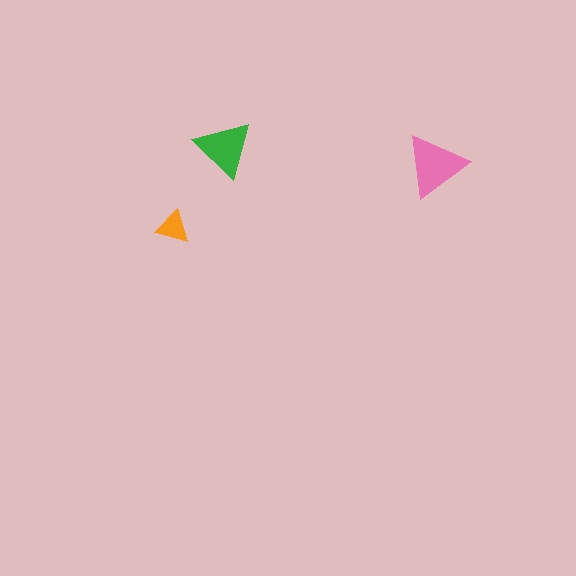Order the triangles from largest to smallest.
the pink one, the green one, the orange one.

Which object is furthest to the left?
The orange triangle is leftmost.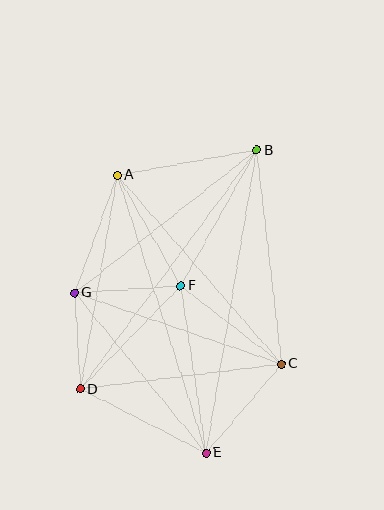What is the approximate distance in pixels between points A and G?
The distance between A and G is approximately 125 pixels.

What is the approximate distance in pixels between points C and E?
The distance between C and E is approximately 117 pixels.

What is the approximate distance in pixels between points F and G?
The distance between F and G is approximately 106 pixels.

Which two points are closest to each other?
Points D and G are closest to each other.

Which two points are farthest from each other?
Points B and E are farthest from each other.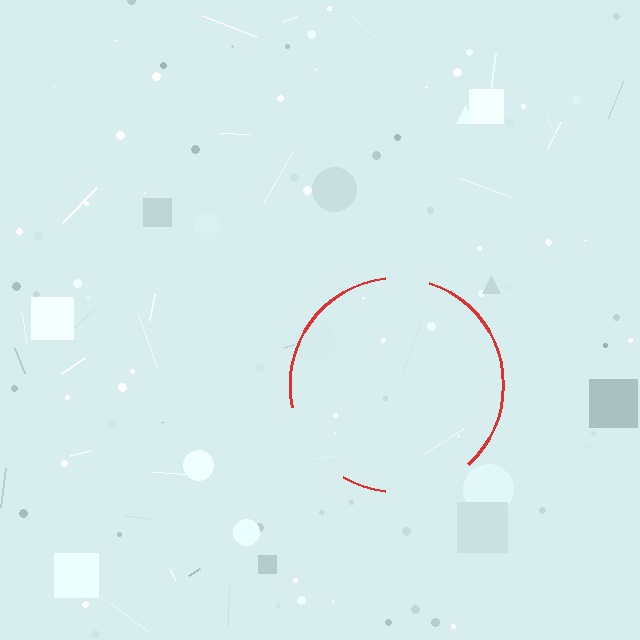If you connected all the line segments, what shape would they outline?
They would outline a circle.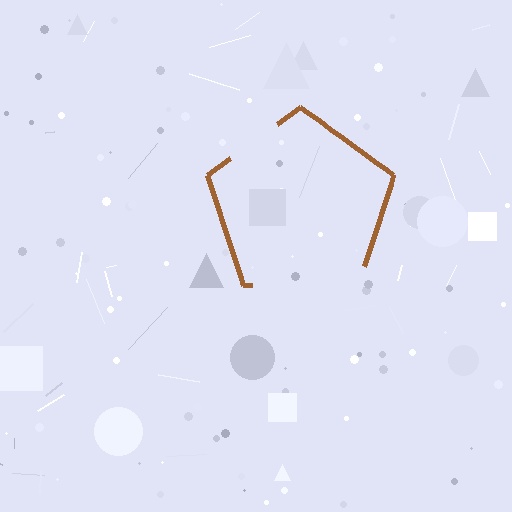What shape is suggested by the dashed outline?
The dashed outline suggests a pentagon.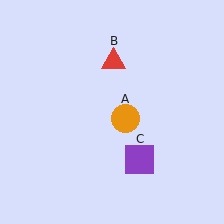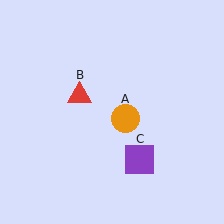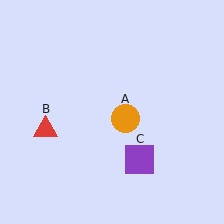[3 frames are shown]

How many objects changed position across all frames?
1 object changed position: red triangle (object B).